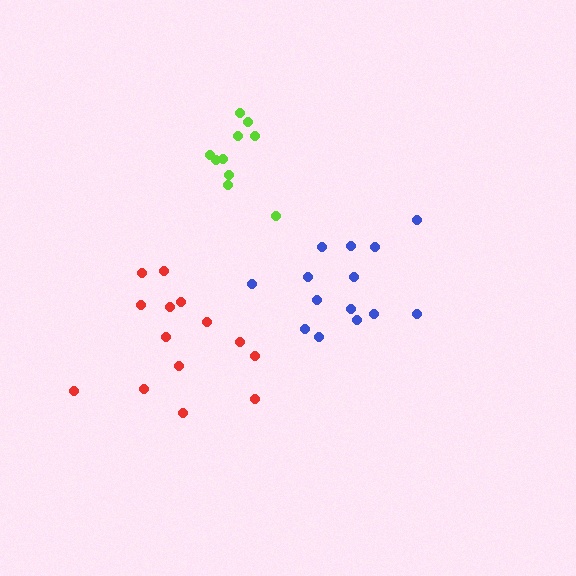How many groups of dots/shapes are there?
There are 3 groups.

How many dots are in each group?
Group 1: 10 dots, Group 2: 14 dots, Group 3: 14 dots (38 total).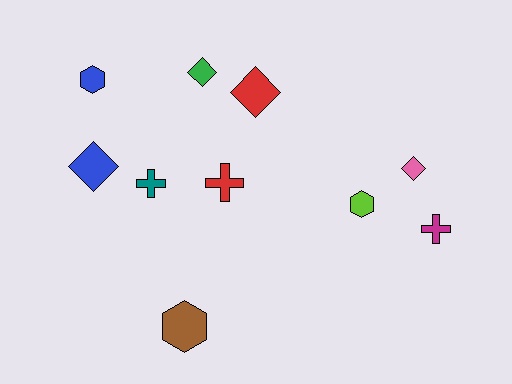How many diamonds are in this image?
There are 4 diamonds.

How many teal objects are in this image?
There is 1 teal object.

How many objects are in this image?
There are 10 objects.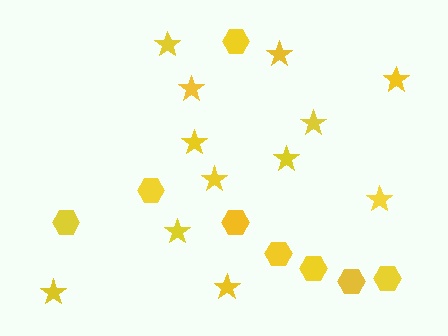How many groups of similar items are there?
There are 2 groups: one group of stars (12) and one group of hexagons (8).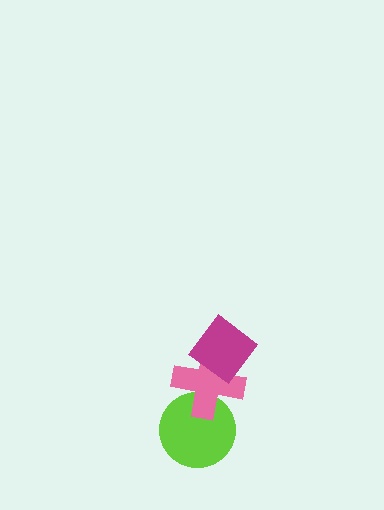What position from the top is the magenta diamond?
The magenta diamond is 1st from the top.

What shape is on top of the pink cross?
The magenta diamond is on top of the pink cross.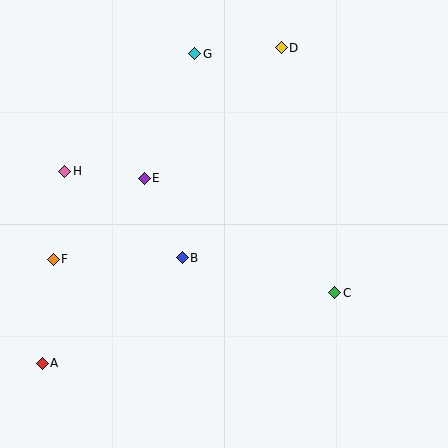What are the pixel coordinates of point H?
Point H is at (65, 171).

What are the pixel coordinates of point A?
Point A is at (42, 363).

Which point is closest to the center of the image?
Point B at (182, 258) is closest to the center.